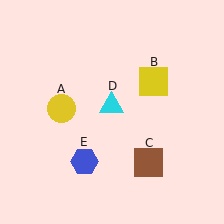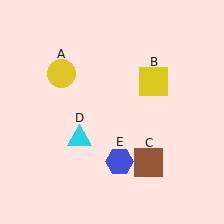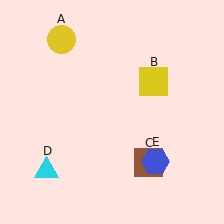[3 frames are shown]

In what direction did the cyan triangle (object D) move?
The cyan triangle (object D) moved down and to the left.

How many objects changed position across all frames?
3 objects changed position: yellow circle (object A), cyan triangle (object D), blue hexagon (object E).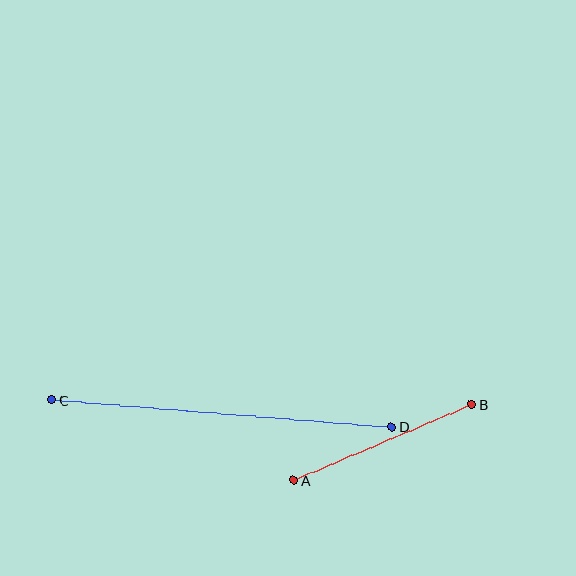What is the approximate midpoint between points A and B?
The midpoint is at approximately (383, 442) pixels.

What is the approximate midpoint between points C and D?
The midpoint is at approximately (222, 413) pixels.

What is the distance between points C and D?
The distance is approximately 341 pixels.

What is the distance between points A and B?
The distance is approximately 193 pixels.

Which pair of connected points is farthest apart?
Points C and D are farthest apart.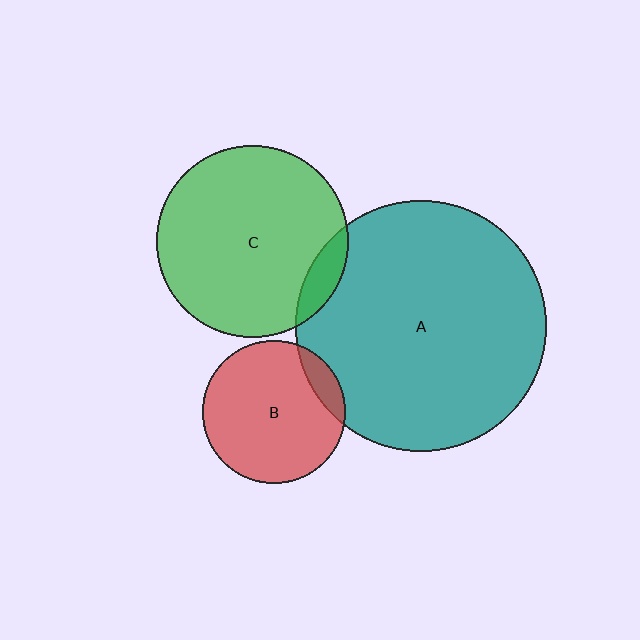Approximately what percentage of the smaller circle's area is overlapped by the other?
Approximately 10%.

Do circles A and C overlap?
Yes.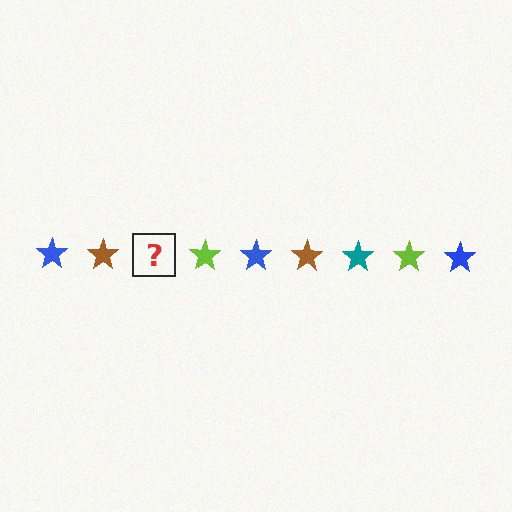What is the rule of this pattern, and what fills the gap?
The rule is that the pattern cycles through blue, brown, teal, lime stars. The gap should be filled with a teal star.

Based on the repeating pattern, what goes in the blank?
The blank should be a teal star.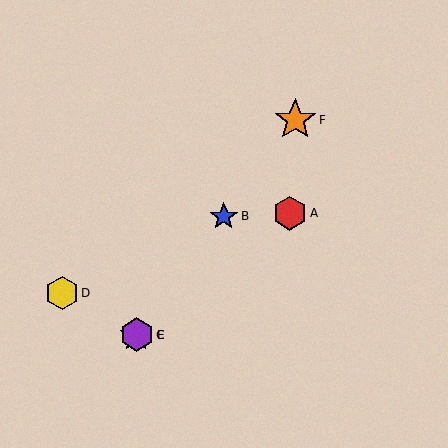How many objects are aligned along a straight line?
4 objects (B, C, E, F) are aligned along a straight line.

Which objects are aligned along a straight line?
Objects B, C, E, F are aligned along a straight line.